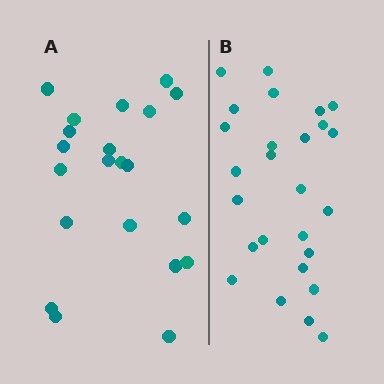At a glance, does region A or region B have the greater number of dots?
Region B (the right region) has more dots.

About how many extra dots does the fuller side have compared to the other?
Region B has about 5 more dots than region A.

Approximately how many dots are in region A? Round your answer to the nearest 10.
About 20 dots. (The exact count is 21, which rounds to 20.)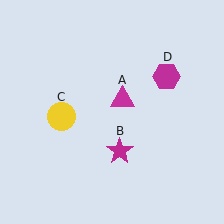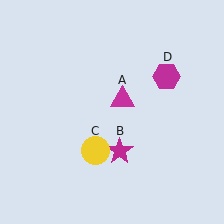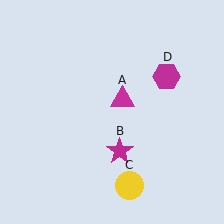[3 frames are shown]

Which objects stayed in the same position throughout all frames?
Magenta triangle (object A) and magenta star (object B) and magenta hexagon (object D) remained stationary.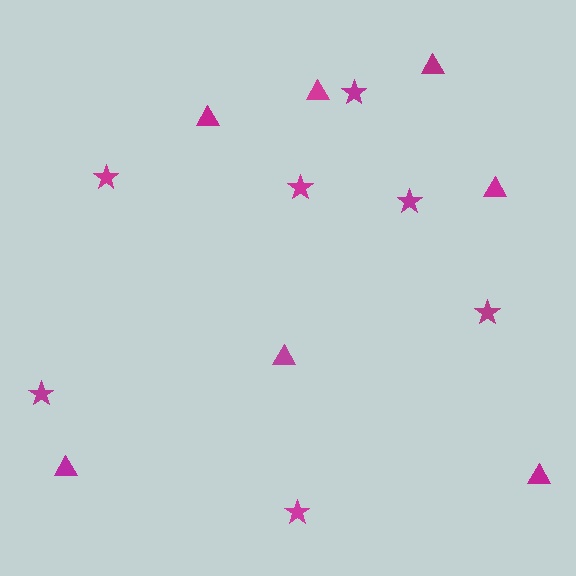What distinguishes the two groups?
There are 2 groups: one group of triangles (7) and one group of stars (7).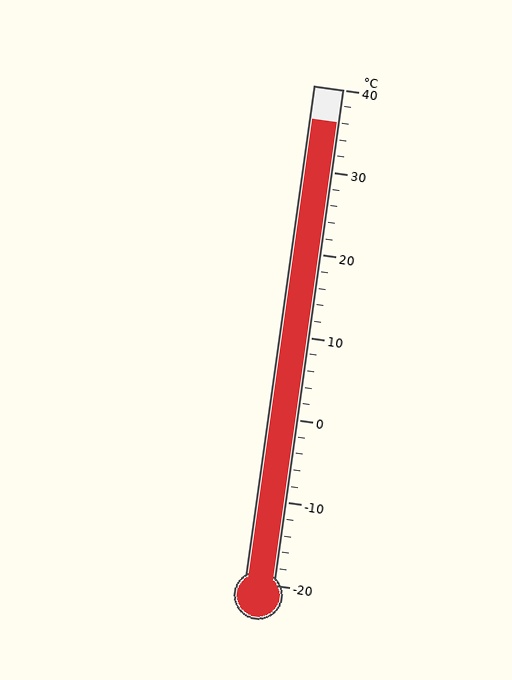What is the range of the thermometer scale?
The thermometer scale ranges from -20°C to 40°C.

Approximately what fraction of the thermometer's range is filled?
The thermometer is filled to approximately 95% of its range.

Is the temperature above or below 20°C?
The temperature is above 20°C.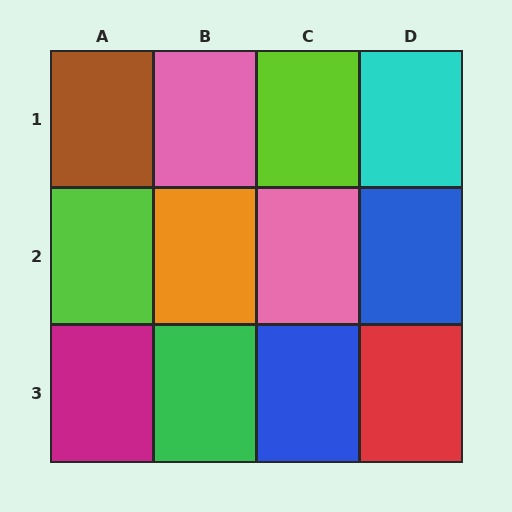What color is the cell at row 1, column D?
Cyan.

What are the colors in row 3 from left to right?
Magenta, green, blue, red.